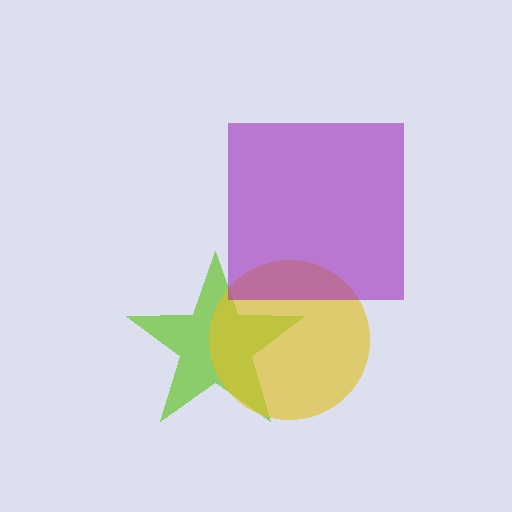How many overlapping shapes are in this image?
There are 3 overlapping shapes in the image.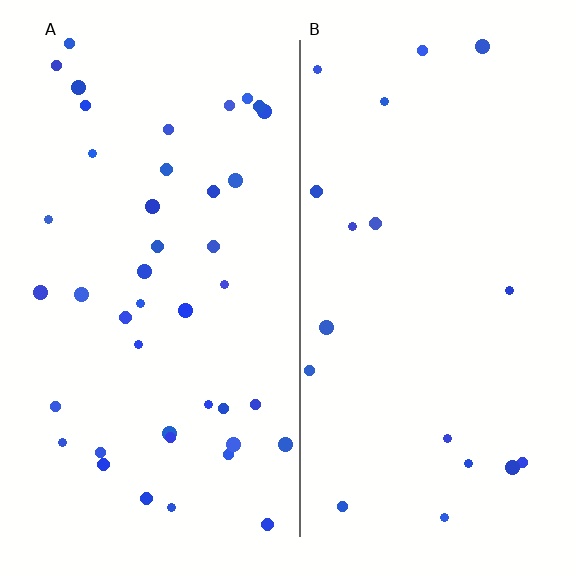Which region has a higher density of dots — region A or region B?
A (the left).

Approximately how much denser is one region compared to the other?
Approximately 2.3× — region A over region B.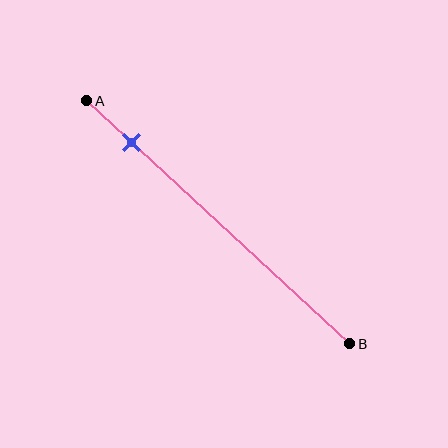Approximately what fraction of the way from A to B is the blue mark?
The blue mark is approximately 15% of the way from A to B.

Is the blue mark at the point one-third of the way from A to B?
No, the mark is at about 15% from A, not at the 33% one-third point.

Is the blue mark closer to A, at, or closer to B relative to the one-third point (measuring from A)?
The blue mark is closer to point A than the one-third point of segment AB.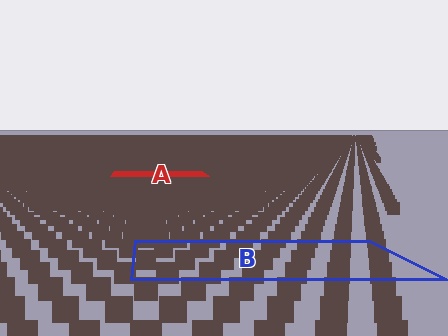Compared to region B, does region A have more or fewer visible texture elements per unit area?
Region A has more texture elements per unit area — they are packed more densely because it is farther away.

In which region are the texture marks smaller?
The texture marks are smaller in region A, because it is farther away.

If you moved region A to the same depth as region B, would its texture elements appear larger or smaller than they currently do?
They would appear larger. At a closer depth, the same texture elements are projected at a bigger on-screen size.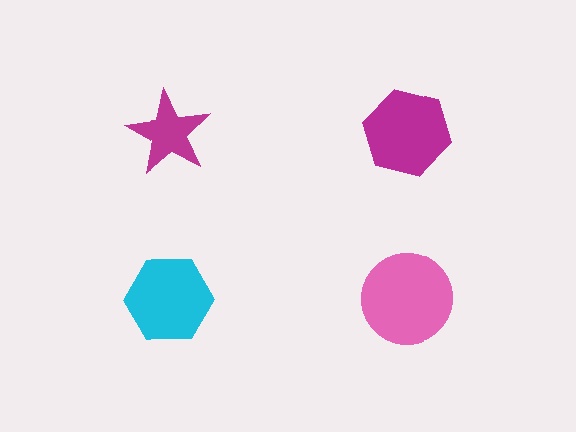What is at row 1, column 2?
A magenta hexagon.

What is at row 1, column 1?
A magenta star.